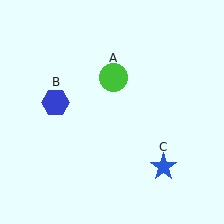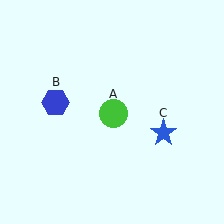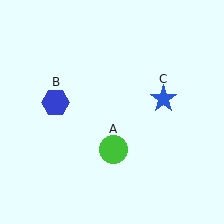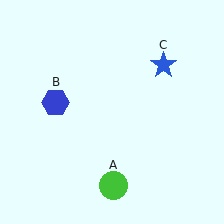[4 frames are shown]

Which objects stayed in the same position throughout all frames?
Blue hexagon (object B) remained stationary.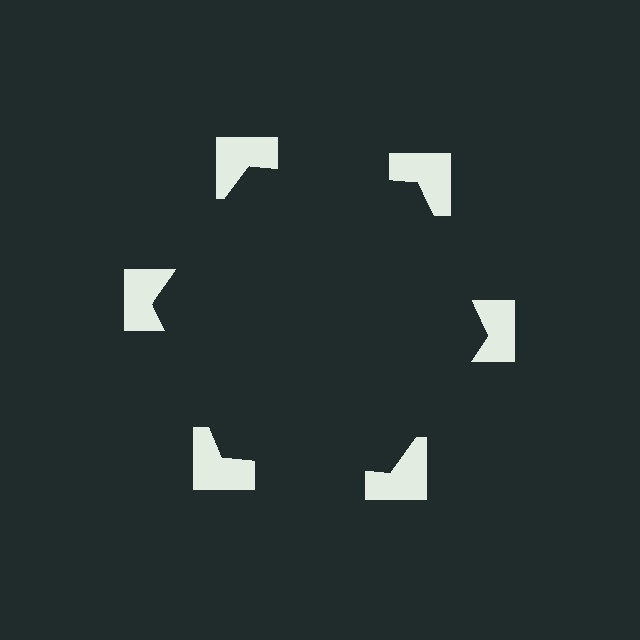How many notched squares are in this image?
There are 6 — one at each vertex of the illusory hexagon.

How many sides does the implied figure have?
6 sides.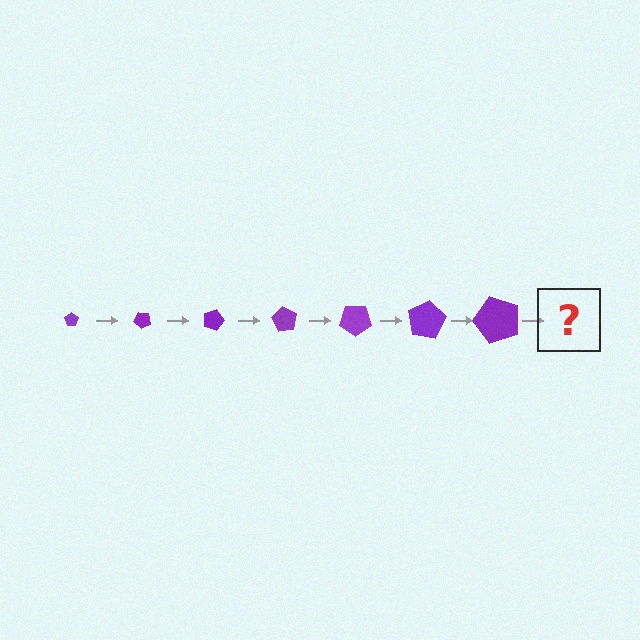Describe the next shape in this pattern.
It should be a pentagon, larger than the previous one and rotated 315 degrees from the start.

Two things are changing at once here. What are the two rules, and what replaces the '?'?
The two rules are that the pentagon grows larger each step and it rotates 45 degrees each step. The '?' should be a pentagon, larger than the previous one and rotated 315 degrees from the start.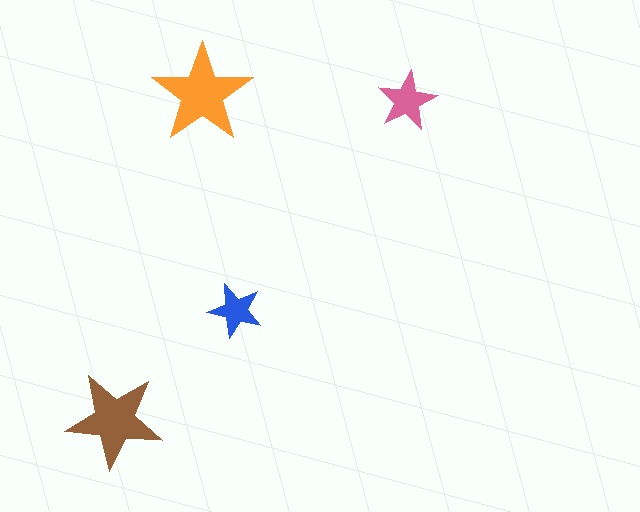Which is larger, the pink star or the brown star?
The brown one.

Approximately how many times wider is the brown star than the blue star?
About 2 times wider.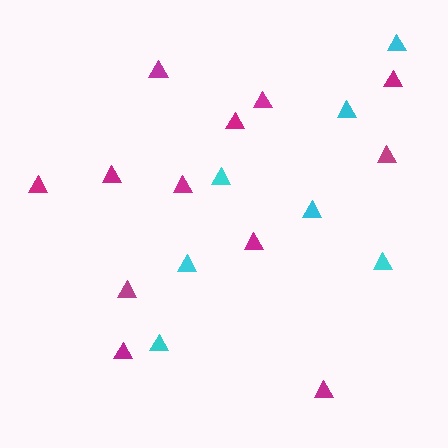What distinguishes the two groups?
There are 2 groups: one group of magenta triangles (12) and one group of cyan triangles (7).